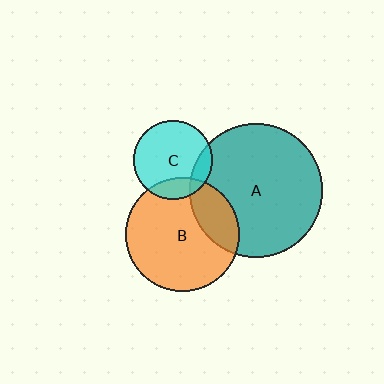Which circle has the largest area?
Circle A (teal).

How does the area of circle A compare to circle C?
Approximately 2.8 times.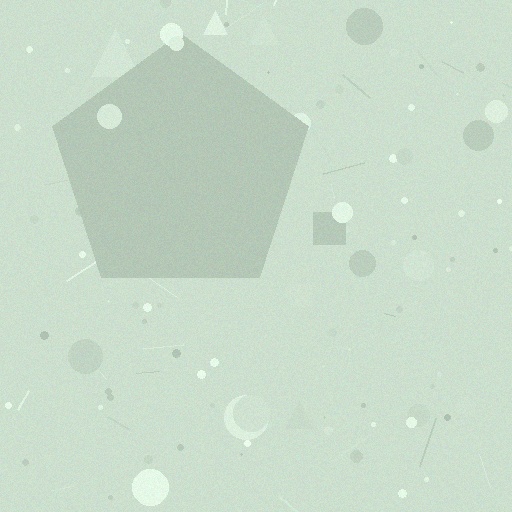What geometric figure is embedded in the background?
A pentagon is embedded in the background.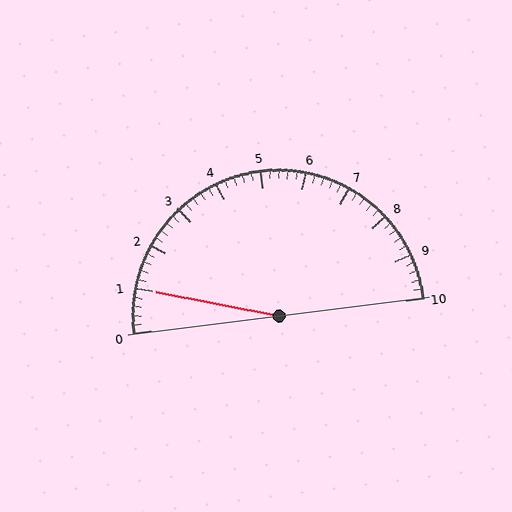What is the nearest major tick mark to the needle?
The nearest major tick mark is 1.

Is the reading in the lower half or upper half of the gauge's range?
The reading is in the lower half of the range (0 to 10).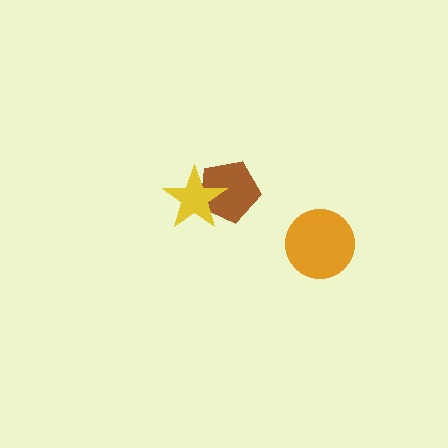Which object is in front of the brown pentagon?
The yellow star is in front of the brown pentagon.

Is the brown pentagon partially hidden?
Yes, it is partially covered by another shape.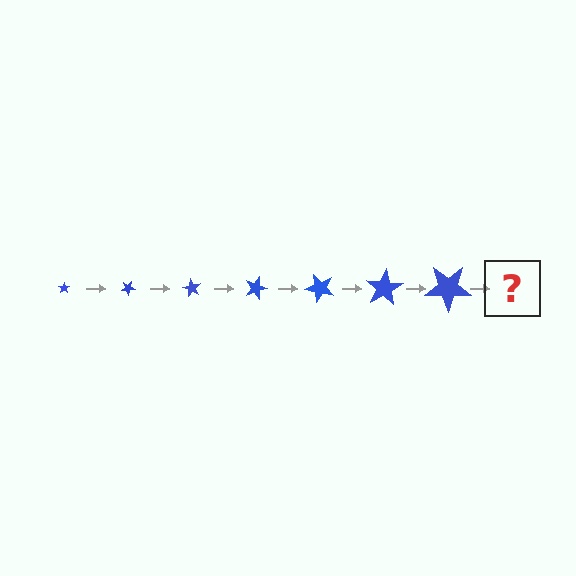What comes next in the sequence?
The next element should be a star, larger than the previous one and rotated 210 degrees from the start.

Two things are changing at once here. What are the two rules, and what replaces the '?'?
The two rules are that the star grows larger each step and it rotates 30 degrees each step. The '?' should be a star, larger than the previous one and rotated 210 degrees from the start.